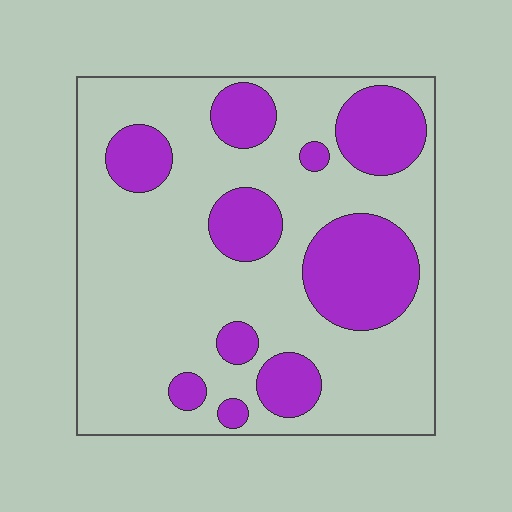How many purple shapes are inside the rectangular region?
10.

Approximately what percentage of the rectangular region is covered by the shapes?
Approximately 30%.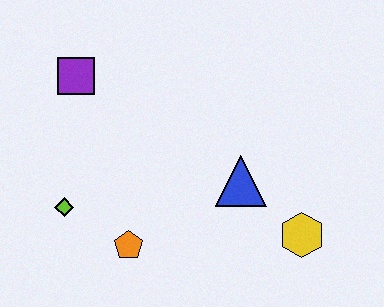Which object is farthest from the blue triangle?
The purple square is farthest from the blue triangle.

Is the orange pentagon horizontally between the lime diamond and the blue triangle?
Yes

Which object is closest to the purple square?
The lime diamond is closest to the purple square.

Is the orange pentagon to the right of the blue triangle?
No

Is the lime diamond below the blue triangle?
Yes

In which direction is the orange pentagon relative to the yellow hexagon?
The orange pentagon is to the left of the yellow hexagon.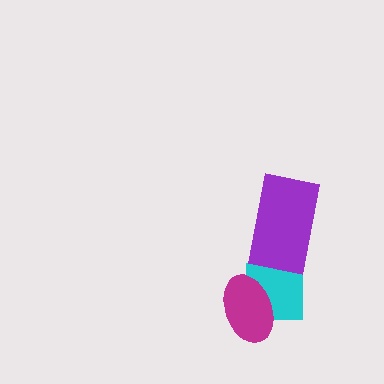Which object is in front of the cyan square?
The magenta ellipse is in front of the cyan square.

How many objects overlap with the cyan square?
1 object overlaps with the cyan square.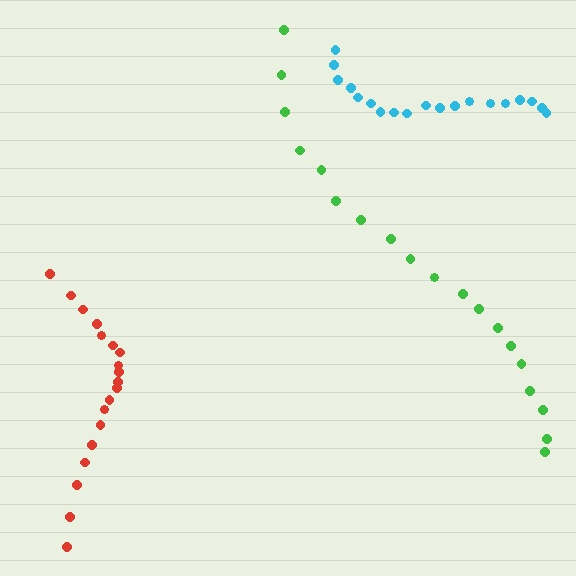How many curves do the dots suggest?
There are 3 distinct paths.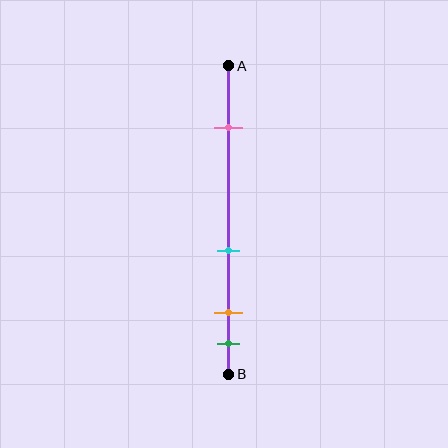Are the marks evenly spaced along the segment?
No, the marks are not evenly spaced.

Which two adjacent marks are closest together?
The orange and green marks are the closest adjacent pair.